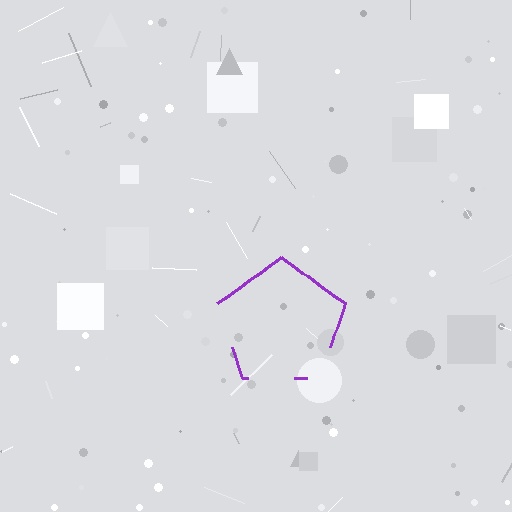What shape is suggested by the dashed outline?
The dashed outline suggests a pentagon.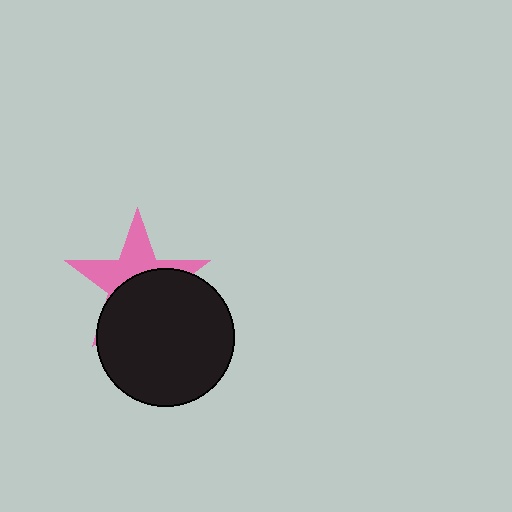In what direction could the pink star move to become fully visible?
The pink star could move up. That would shift it out from behind the black circle entirely.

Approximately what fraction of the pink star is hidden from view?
Roughly 55% of the pink star is hidden behind the black circle.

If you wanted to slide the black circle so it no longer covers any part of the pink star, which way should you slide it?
Slide it down — that is the most direct way to separate the two shapes.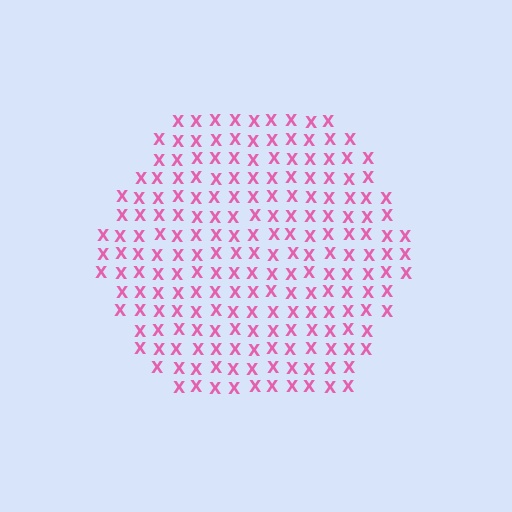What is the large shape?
The large shape is a hexagon.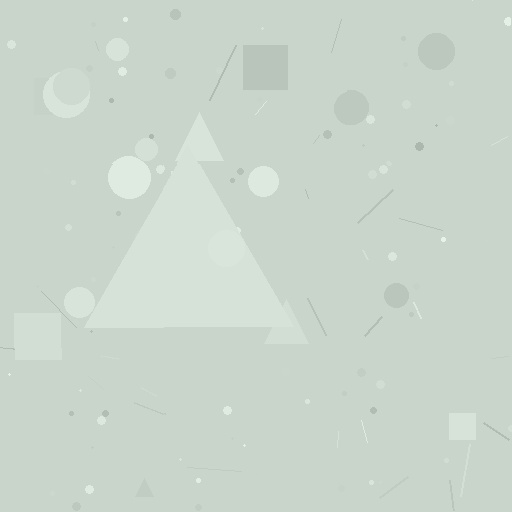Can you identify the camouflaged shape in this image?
The camouflaged shape is a triangle.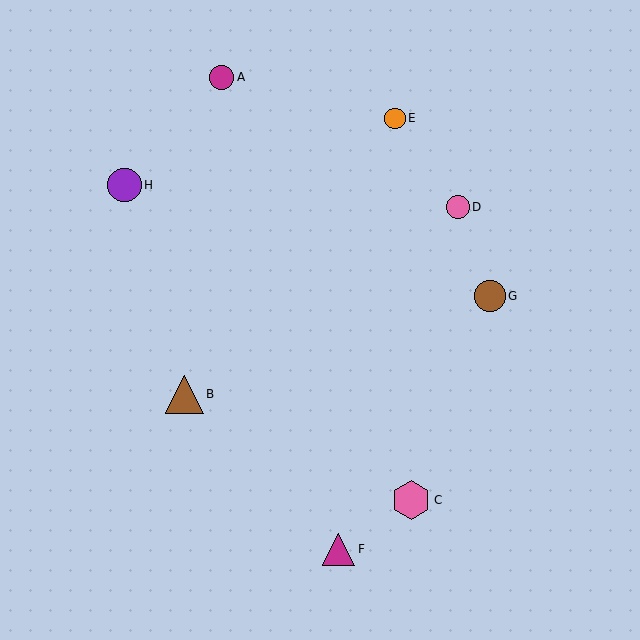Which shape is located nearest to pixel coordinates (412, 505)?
The pink hexagon (labeled C) at (411, 500) is nearest to that location.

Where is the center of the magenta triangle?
The center of the magenta triangle is at (339, 549).